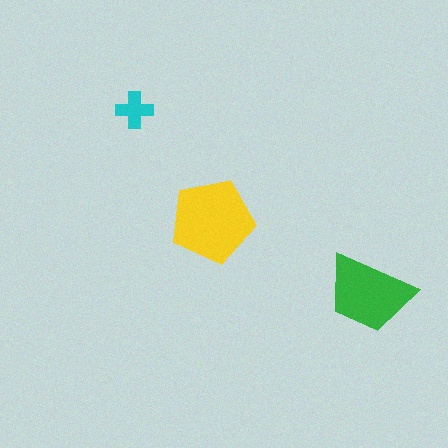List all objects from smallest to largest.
The cyan cross, the green trapezoid, the yellow pentagon.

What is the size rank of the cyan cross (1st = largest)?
3rd.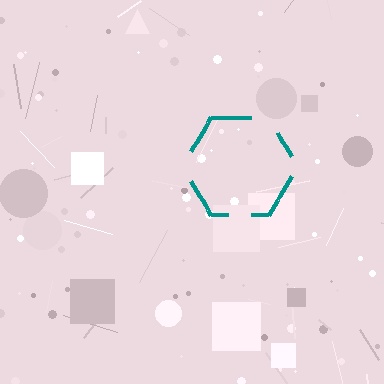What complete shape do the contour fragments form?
The contour fragments form a hexagon.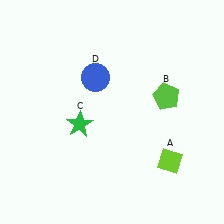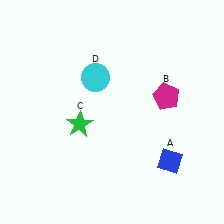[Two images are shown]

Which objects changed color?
A changed from lime to blue. B changed from lime to magenta. D changed from blue to cyan.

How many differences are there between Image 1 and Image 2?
There are 3 differences between the two images.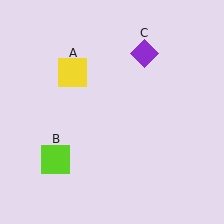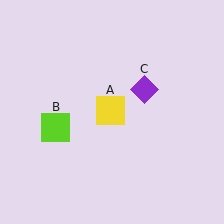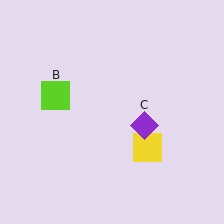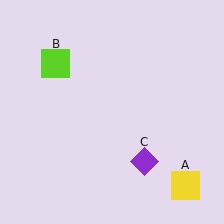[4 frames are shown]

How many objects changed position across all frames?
3 objects changed position: yellow square (object A), lime square (object B), purple diamond (object C).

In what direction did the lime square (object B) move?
The lime square (object B) moved up.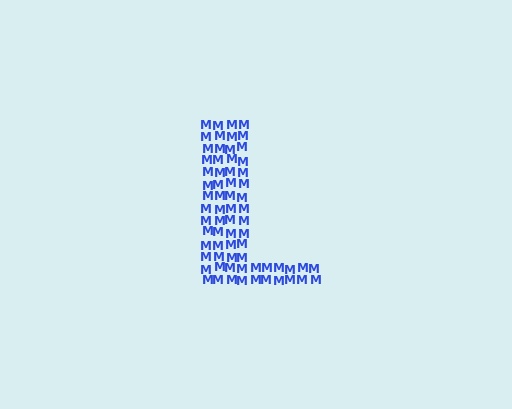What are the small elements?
The small elements are letter M's.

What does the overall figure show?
The overall figure shows the letter L.